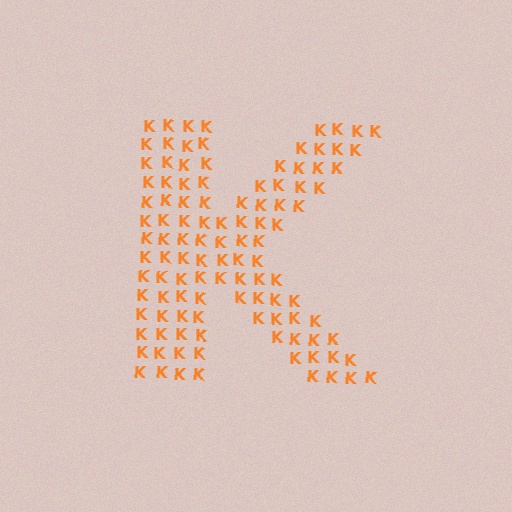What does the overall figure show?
The overall figure shows the letter K.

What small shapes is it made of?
It is made of small letter K's.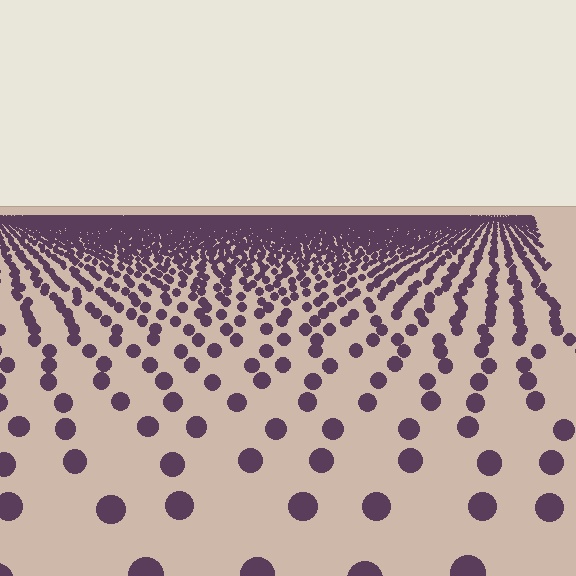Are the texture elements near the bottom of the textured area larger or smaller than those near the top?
Larger. Near the bottom, elements are closer to the viewer and appear at a bigger on-screen size.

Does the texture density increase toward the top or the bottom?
Density increases toward the top.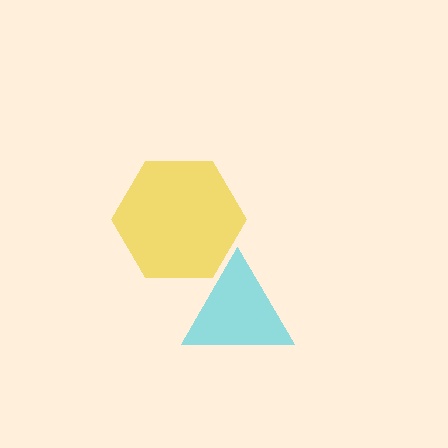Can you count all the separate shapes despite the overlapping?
Yes, there are 2 separate shapes.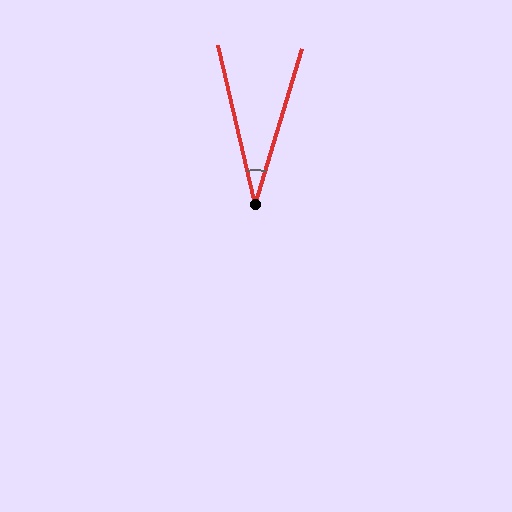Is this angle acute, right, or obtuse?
It is acute.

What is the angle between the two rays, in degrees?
Approximately 30 degrees.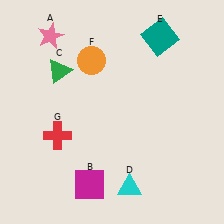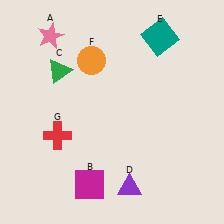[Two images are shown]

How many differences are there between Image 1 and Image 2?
There is 1 difference between the two images.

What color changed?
The triangle (D) changed from cyan in Image 1 to purple in Image 2.